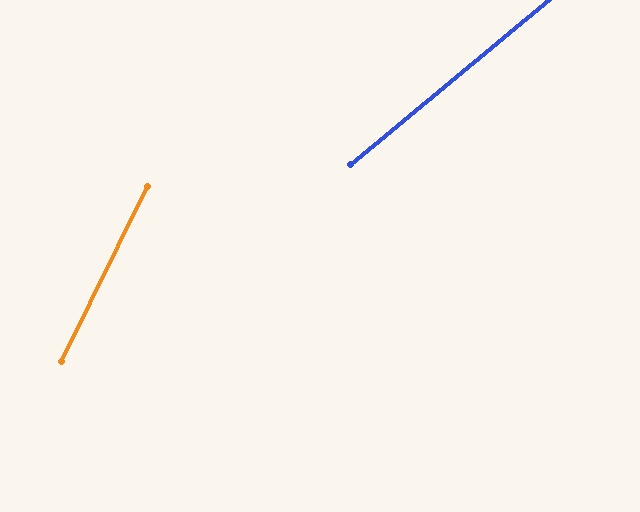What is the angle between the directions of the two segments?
Approximately 24 degrees.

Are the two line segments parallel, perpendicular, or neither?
Neither parallel nor perpendicular — they differ by about 24°.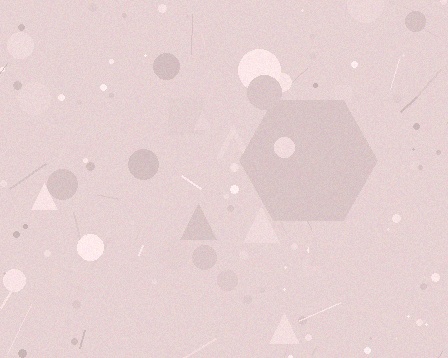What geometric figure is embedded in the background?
A hexagon is embedded in the background.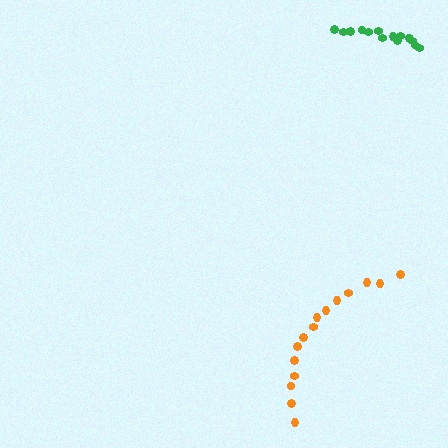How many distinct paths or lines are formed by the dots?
There are 2 distinct paths.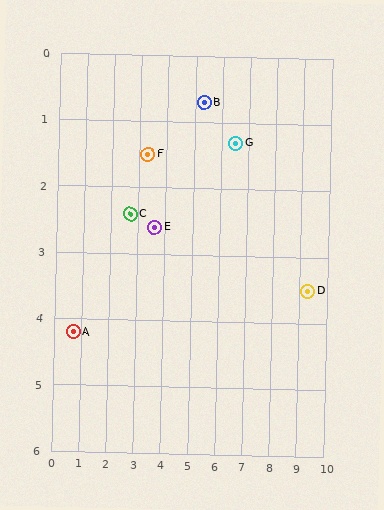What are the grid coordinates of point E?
Point E is at approximately (3.6, 2.6).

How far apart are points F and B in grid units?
Points F and B are about 2.2 grid units apart.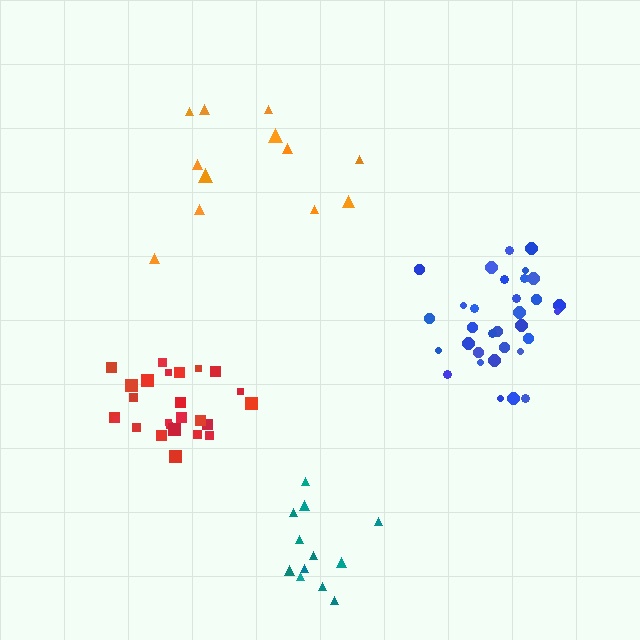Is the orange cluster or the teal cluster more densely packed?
Teal.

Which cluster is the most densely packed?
Blue.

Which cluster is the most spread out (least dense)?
Orange.